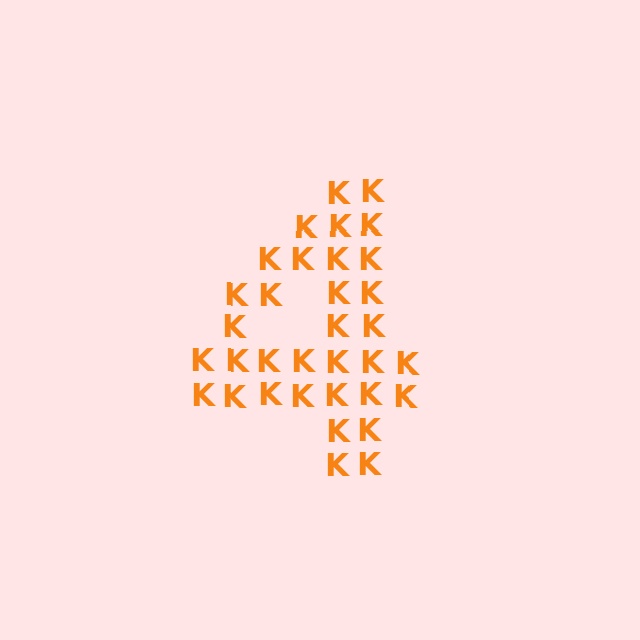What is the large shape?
The large shape is the digit 4.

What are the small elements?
The small elements are letter K's.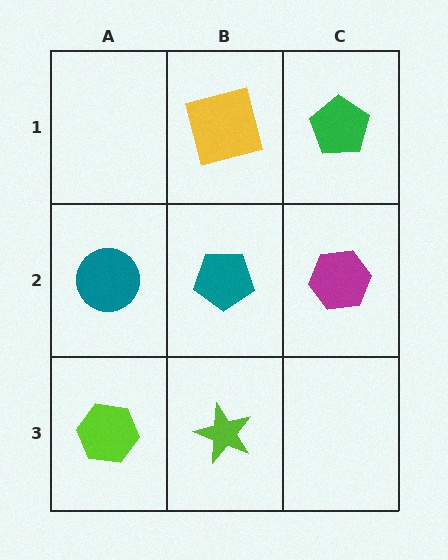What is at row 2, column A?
A teal circle.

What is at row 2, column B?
A teal pentagon.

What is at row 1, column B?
A yellow square.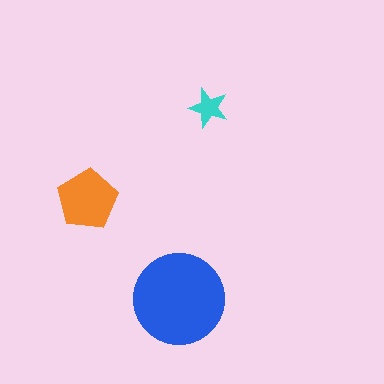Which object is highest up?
The cyan star is topmost.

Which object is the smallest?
The cyan star.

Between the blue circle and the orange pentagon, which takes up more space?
The blue circle.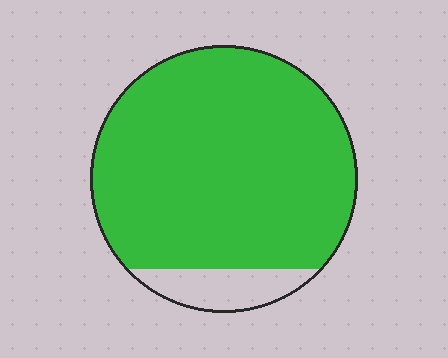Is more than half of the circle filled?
Yes.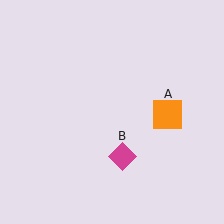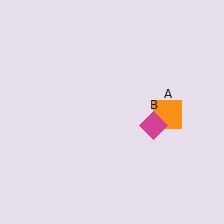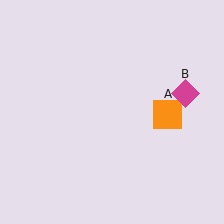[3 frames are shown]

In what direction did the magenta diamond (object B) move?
The magenta diamond (object B) moved up and to the right.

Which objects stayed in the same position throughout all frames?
Orange square (object A) remained stationary.